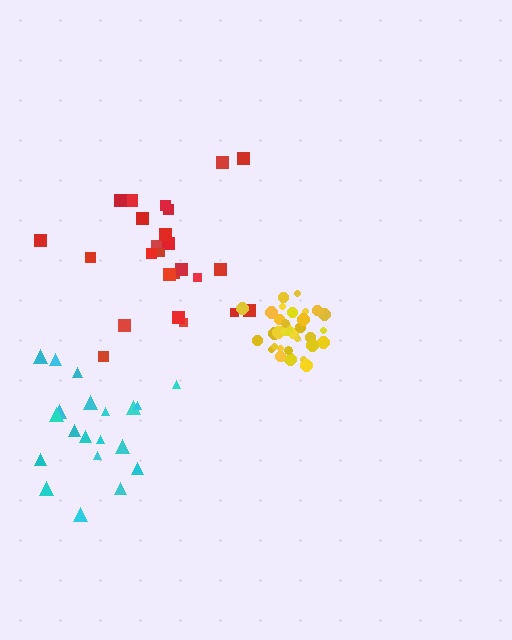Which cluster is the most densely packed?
Yellow.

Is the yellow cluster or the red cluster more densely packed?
Yellow.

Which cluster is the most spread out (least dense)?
Cyan.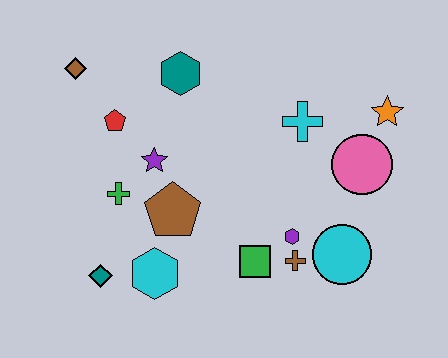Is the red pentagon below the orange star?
Yes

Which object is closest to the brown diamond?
The red pentagon is closest to the brown diamond.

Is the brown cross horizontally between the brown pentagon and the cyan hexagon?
No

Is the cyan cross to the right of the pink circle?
No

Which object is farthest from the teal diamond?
The orange star is farthest from the teal diamond.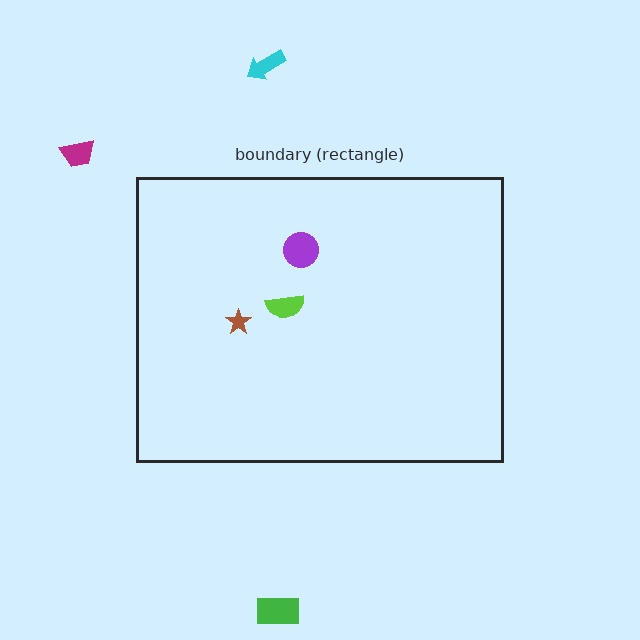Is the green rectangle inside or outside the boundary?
Outside.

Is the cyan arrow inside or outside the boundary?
Outside.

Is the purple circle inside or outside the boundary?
Inside.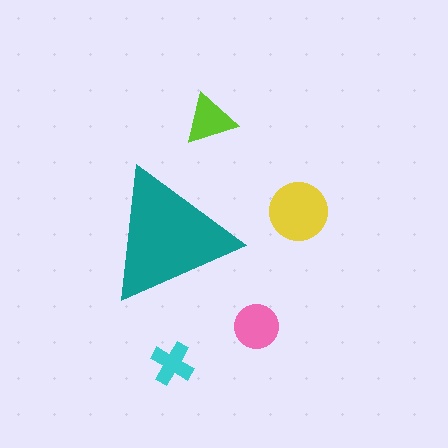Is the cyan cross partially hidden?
No, the cyan cross is fully visible.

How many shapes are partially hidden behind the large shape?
0 shapes are partially hidden.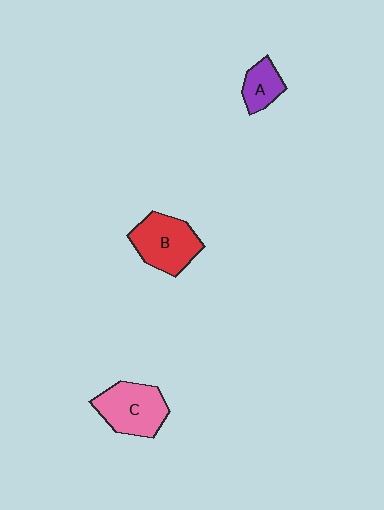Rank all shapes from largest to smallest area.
From largest to smallest: C (pink), B (red), A (purple).